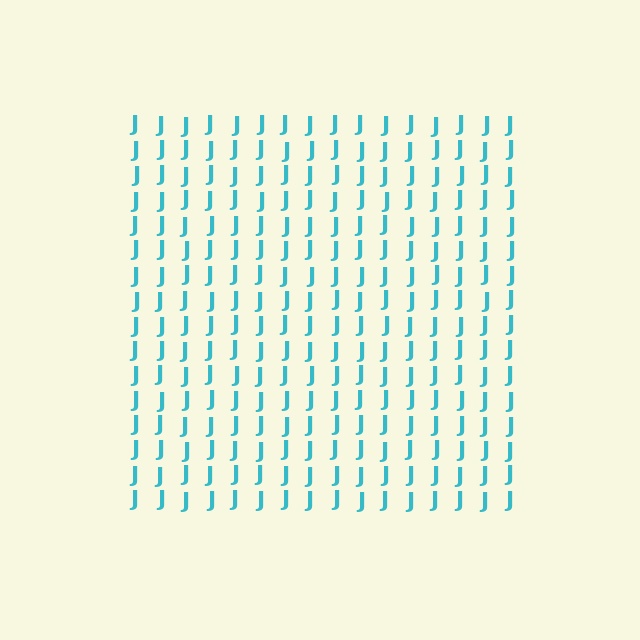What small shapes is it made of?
It is made of small letter J's.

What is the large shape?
The large shape is a square.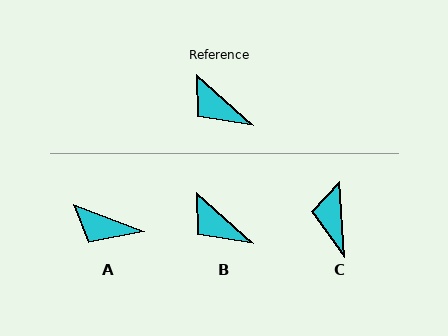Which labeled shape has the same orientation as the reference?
B.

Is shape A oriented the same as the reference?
No, it is off by about 21 degrees.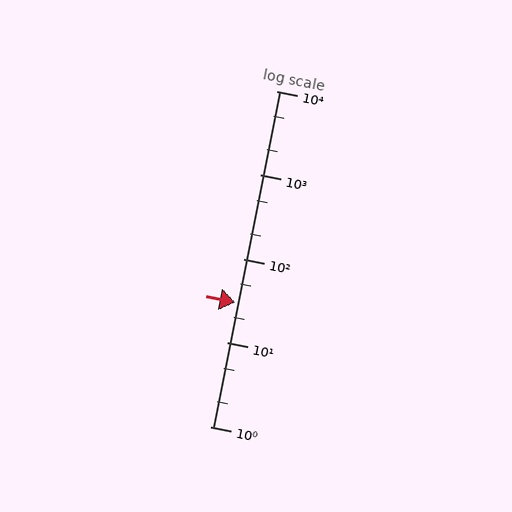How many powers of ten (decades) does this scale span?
The scale spans 4 decades, from 1 to 10000.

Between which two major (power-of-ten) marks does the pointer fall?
The pointer is between 10 and 100.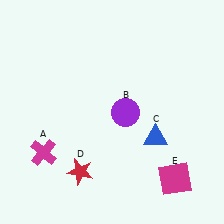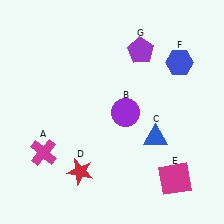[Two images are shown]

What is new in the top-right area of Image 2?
A purple pentagon (G) was added in the top-right area of Image 2.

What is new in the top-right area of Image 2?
A blue hexagon (F) was added in the top-right area of Image 2.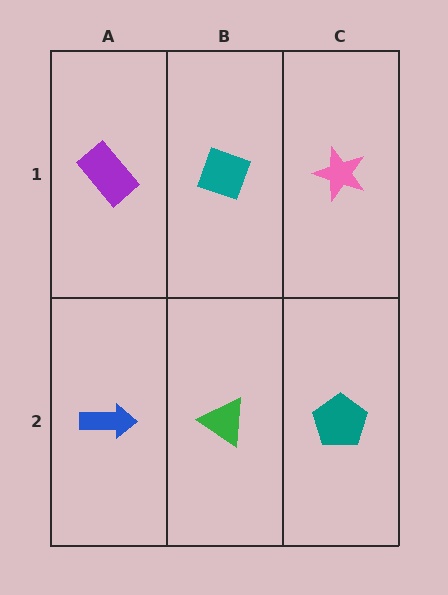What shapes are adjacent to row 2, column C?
A pink star (row 1, column C), a green triangle (row 2, column B).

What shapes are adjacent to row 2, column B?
A teal diamond (row 1, column B), a blue arrow (row 2, column A), a teal pentagon (row 2, column C).